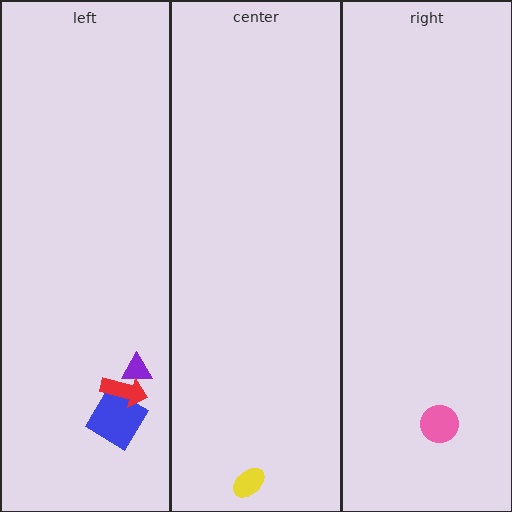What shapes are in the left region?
The purple triangle, the blue diamond, the red arrow.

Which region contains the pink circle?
The right region.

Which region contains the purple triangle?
The left region.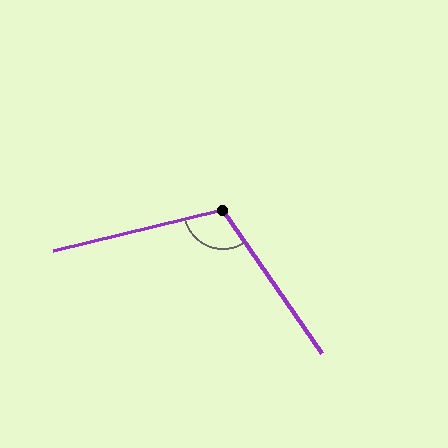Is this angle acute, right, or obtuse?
It is obtuse.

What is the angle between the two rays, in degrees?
Approximately 111 degrees.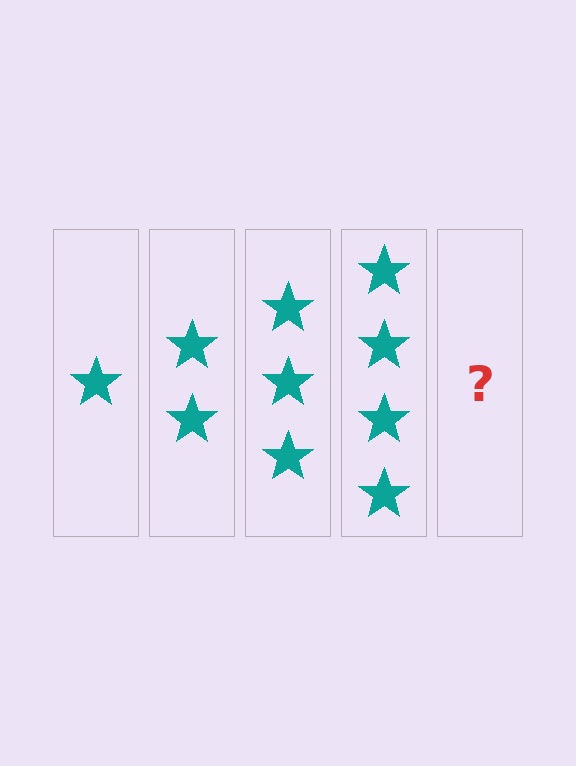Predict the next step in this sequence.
The next step is 5 stars.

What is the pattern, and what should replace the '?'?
The pattern is that each step adds one more star. The '?' should be 5 stars.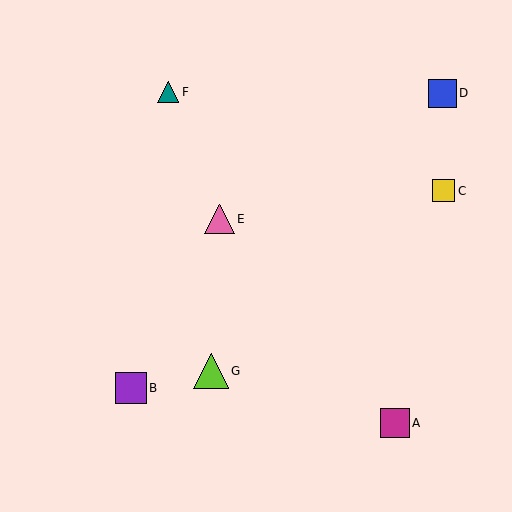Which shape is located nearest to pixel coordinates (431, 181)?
The yellow square (labeled C) at (444, 191) is nearest to that location.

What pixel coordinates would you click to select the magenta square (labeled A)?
Click at (395, 423) to select the magenta square A.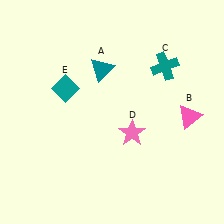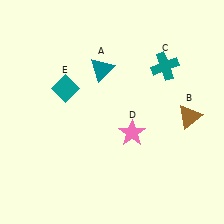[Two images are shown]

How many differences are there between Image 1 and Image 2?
There is 1 difference between the two images.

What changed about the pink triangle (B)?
In Image 1, B is pink. In Image 2, it changed to brown.